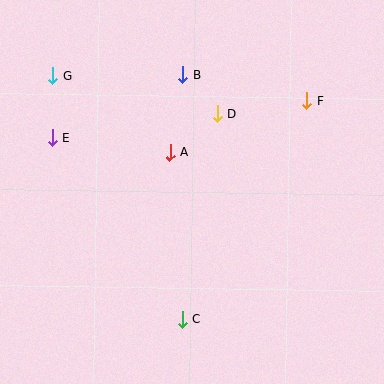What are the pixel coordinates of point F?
Point F is at (307, 101).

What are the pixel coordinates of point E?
Point E is at (52, 138).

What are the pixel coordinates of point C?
Point C is at (182, 319).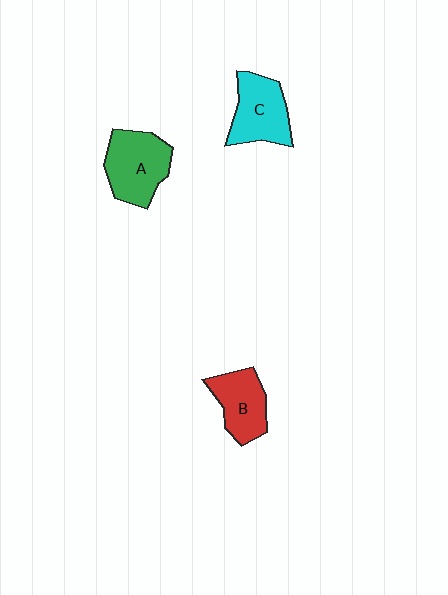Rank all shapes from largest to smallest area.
From largest to smallest: A (green), C (cyan), B (red).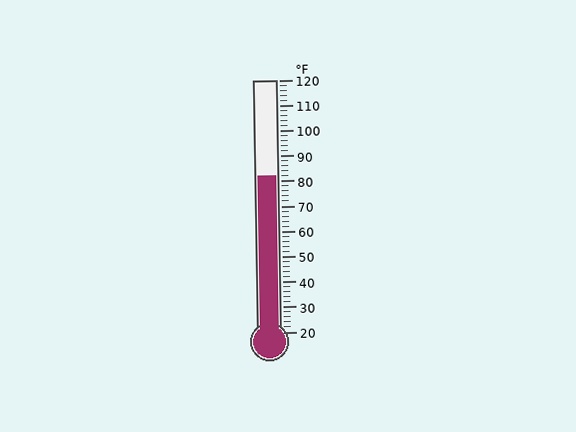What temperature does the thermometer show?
The thermometer shows approximately 82°F.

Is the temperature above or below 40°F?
The temperature is above 40°F.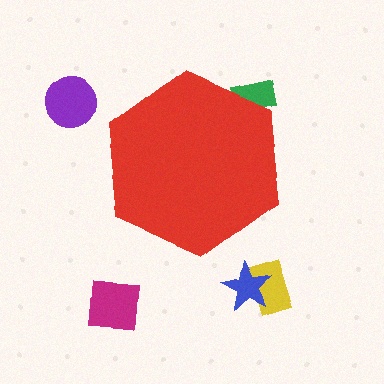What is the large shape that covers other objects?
A red hexagon.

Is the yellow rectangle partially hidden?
No, the yellow rectangle is fully visible.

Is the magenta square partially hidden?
No, the magenta square is fully visible.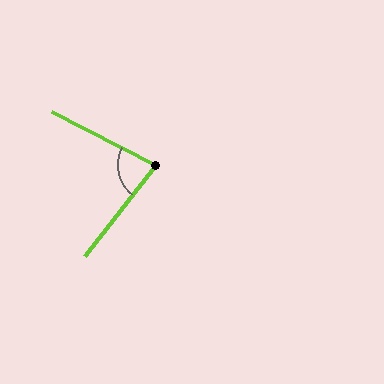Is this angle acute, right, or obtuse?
It is acute.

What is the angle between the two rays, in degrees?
Approximately 79 degrees.